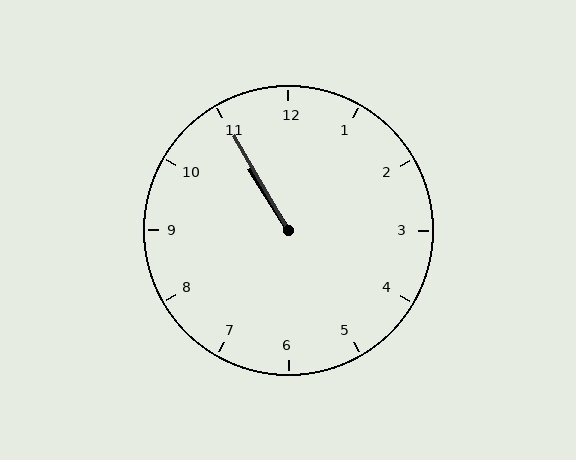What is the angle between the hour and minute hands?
Approximately 2 degrees.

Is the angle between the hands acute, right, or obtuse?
It is acute.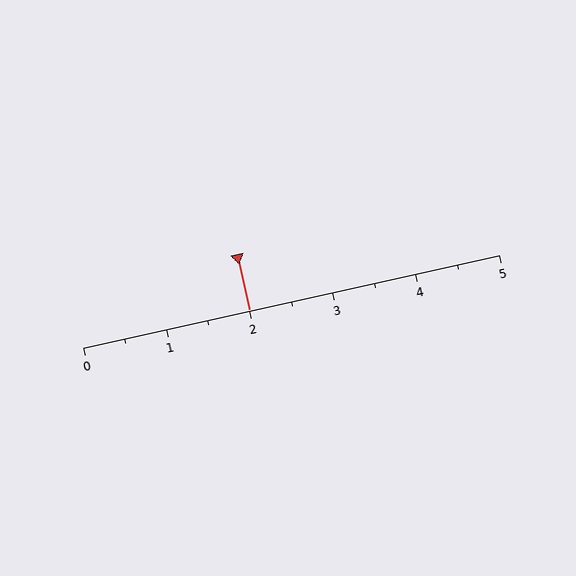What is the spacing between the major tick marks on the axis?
The major ticks are spaced 1 apart.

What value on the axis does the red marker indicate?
The marker indicates approximately 2.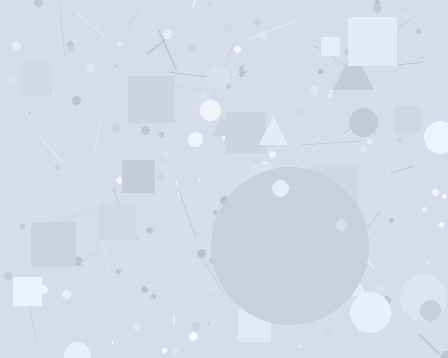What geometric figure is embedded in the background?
A circle is embedded in the background.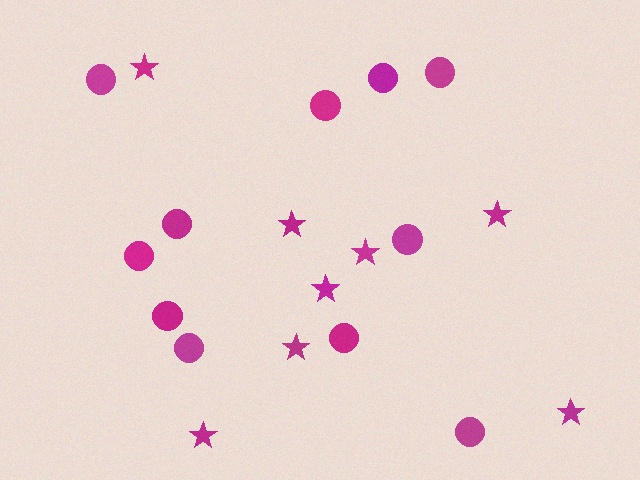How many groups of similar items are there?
There are 2 groups: one group of circles (11) and one group of stars (8).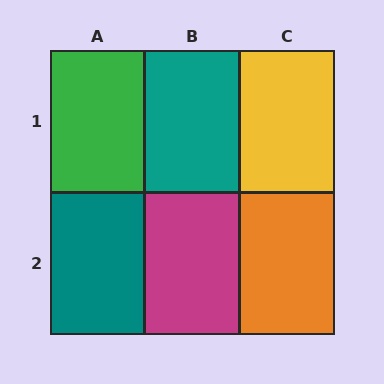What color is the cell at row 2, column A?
Teal.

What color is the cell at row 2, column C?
Orange.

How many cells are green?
1 cell is green.